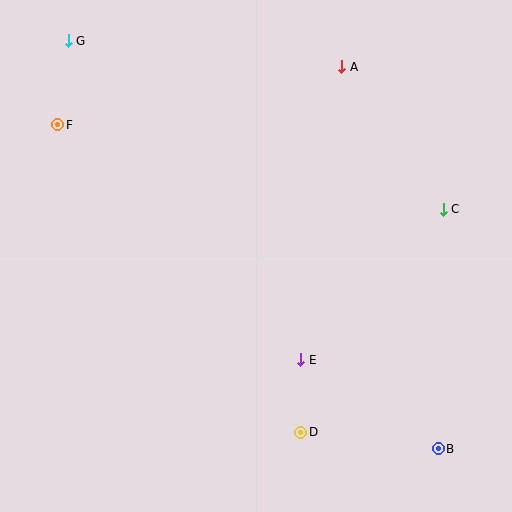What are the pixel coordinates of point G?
Point G is at (68, 41).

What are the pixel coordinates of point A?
Point A is at (342, 67).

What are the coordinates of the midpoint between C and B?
The midpoint between C and B is at (441, 329).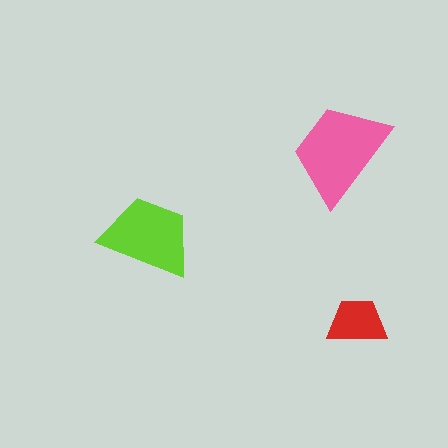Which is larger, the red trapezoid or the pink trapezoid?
The pink one.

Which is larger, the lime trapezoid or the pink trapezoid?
The pink one.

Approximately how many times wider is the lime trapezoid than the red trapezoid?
About 1.5 times wider.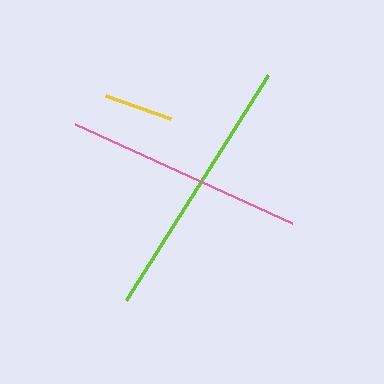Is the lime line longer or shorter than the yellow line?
The lime line is longer than the yellow line.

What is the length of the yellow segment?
The yellow segment is approximately 68 pixels long.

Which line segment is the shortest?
The yellow line is the shortest at approximately 68 pixels.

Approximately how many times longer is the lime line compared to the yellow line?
The lime line is approximately 3.9 times the length of the yellow line.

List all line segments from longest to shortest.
From longest to shortest: lime, pink, yellow.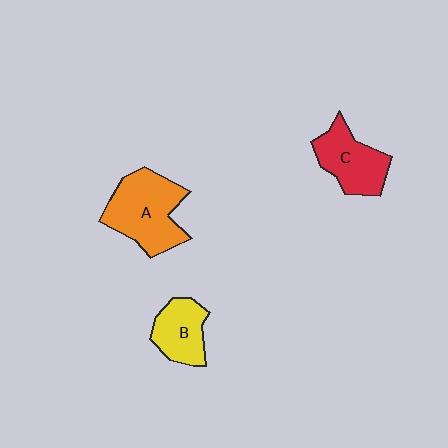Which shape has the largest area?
Shape A (orange).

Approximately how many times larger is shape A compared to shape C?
Approximately 1.4 times.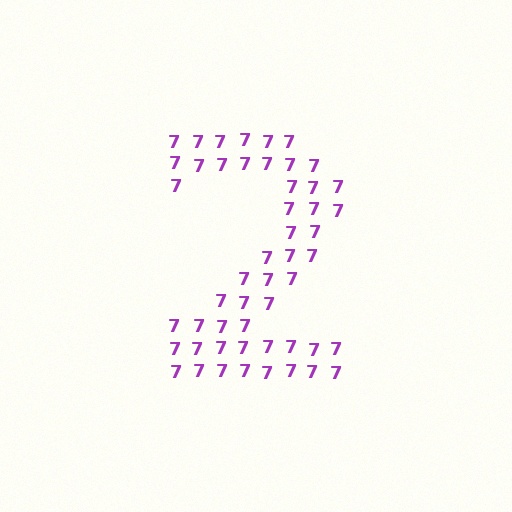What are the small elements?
The small elements are digit 7's.